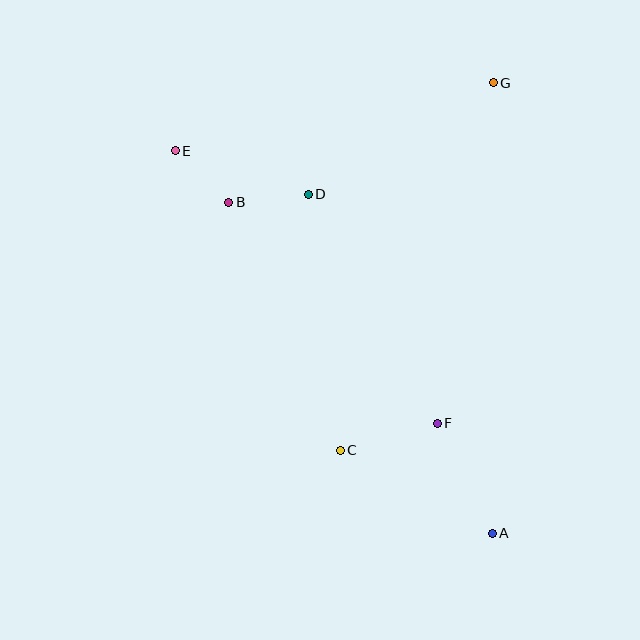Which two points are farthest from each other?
Points A and E are farthest from each other.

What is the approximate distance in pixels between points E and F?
The distance between E and F is approximately 378 pixels.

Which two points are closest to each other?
Points B and E are closest to each other.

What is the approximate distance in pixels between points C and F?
The distance between C and F is approximately 101 pixels.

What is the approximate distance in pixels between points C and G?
The distance between C and G is approximately 398 pixels.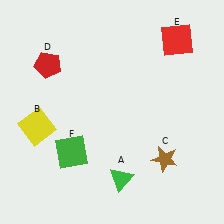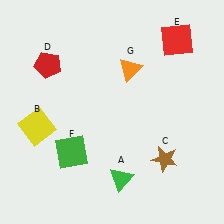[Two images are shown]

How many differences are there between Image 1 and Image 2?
There is 1 difference between the two images.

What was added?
An orange triangle (G) was added in Image 2.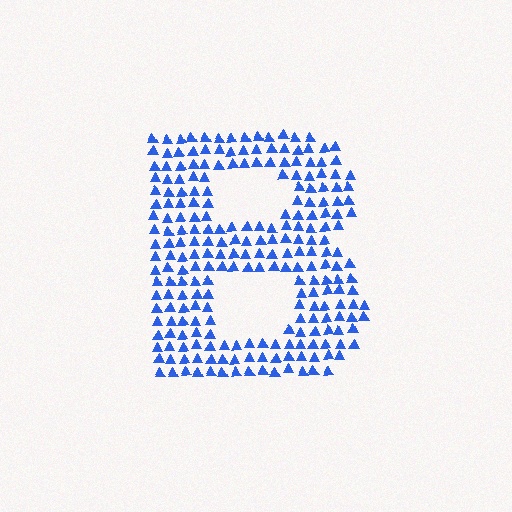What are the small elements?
The small elements are triangles.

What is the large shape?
The large shape is the letter B.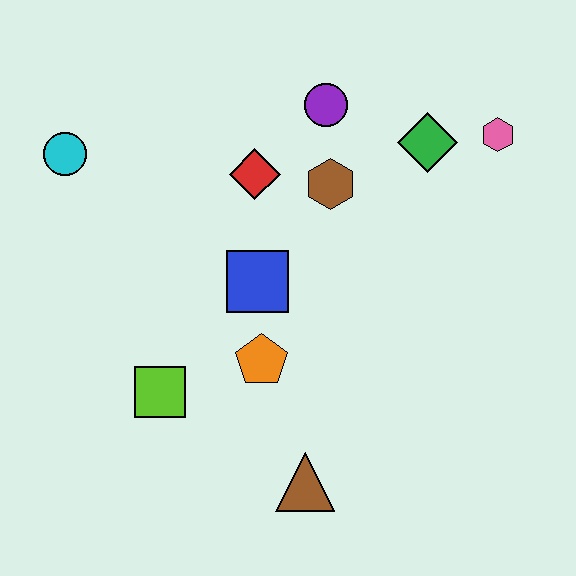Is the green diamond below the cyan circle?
No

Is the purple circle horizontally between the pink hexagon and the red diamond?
Yes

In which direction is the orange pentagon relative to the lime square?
The orange pentagon is to the right of the lime square.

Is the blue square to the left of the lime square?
No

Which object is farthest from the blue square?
The pink hexagon is farthest from the blue square.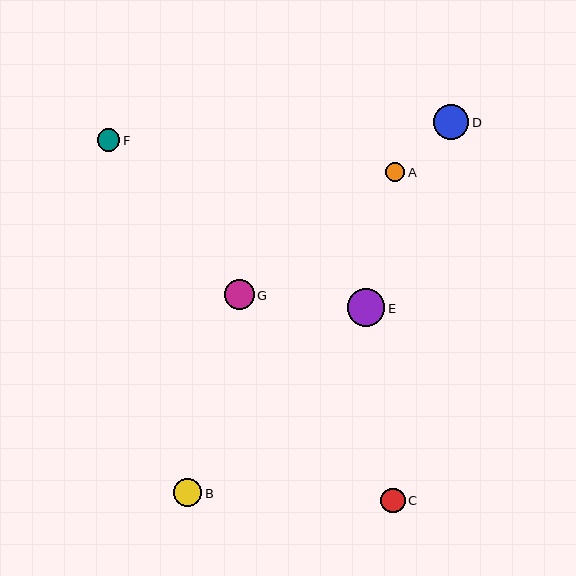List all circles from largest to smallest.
From largest to smallest: E, D, G, B, C, F, A.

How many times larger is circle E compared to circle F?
Circle E is approximately 1.7 times the size of circle F.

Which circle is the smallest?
Circle A is the smallest with a size of approximately 19 pixels.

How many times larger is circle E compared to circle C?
Circle E is approximately 1.6 times the size of circle C.